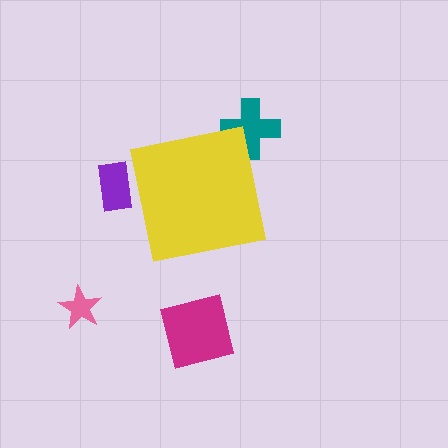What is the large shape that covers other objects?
A yellow square.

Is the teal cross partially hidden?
Yes, the teal cross is partially hidden behind the yellow square.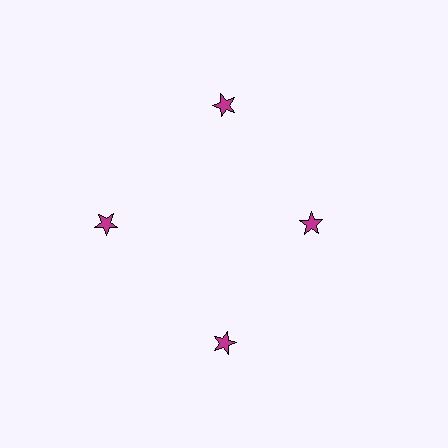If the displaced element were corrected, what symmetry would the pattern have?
It would have 4-fold rotational symmetry — the pattern would map onto itself every 90 degrees.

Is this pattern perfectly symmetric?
No. The 4 magenta stars are arranged in a ring, but one element near the 3 o'clock position is pulled inward toward the center, breaking the 4-fold rotational symmetry.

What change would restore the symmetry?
The symmetry would be restored by moving it outward, back onto the ring so that all 4 stars sit at equal angles and equal distance from the center.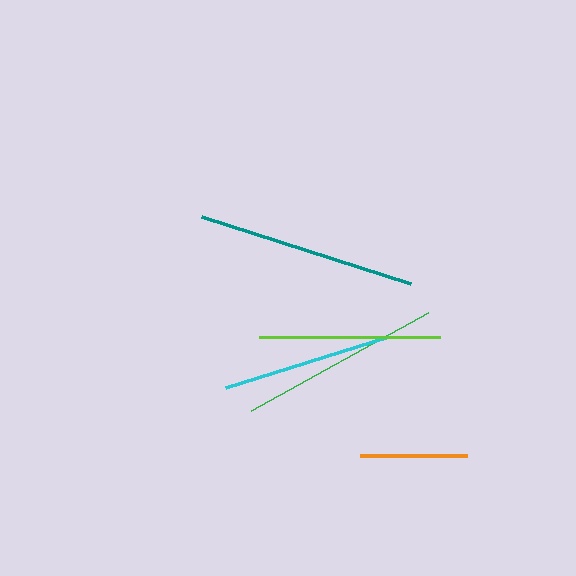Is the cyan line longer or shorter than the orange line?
The cyan line is longer than the orange line.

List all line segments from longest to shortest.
From longest to shortest: teal, green, lime, cyan, orange.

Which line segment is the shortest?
The orange line is the shortest at approximately 107 pixels.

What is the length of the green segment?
The green segment is approximately 202 pixels long.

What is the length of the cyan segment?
The cyan segment is approximately 171 pixels long.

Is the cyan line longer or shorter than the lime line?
The lime line is longer than the cyan line.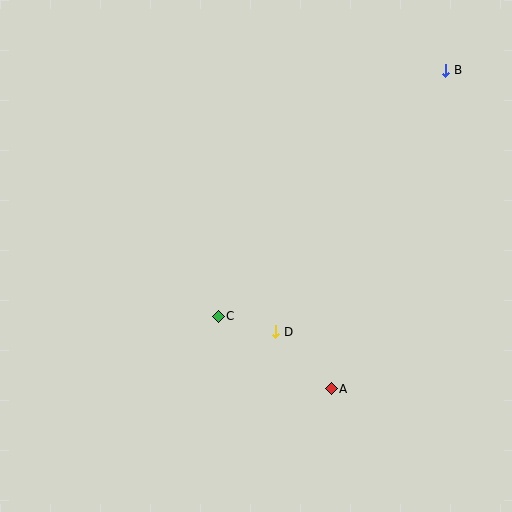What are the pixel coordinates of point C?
Point C is at (218, 316).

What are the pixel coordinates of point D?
Point D is at (276, 332).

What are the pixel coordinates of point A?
Point A is at (331, 389).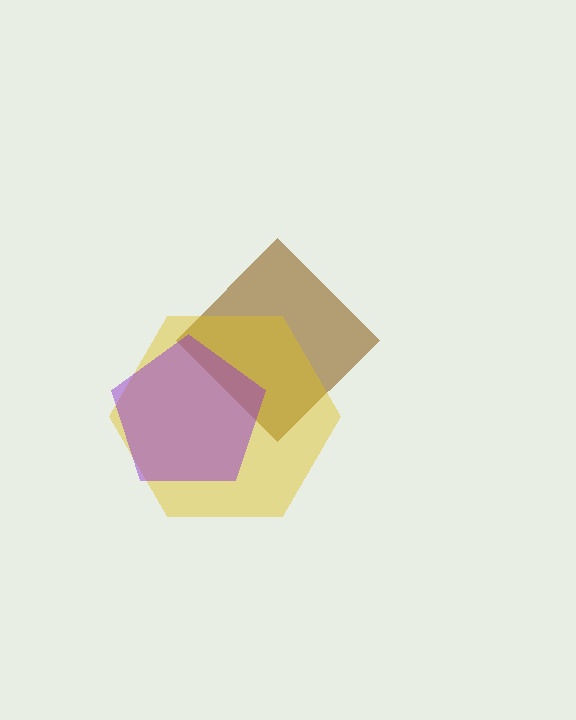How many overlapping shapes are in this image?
There are 3 overlapping shapes in the image.